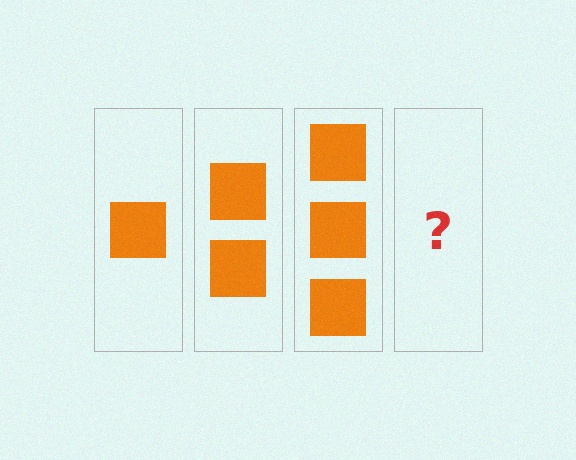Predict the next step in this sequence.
The next step is 4 squares.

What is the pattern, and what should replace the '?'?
The pattern is that each step adds one more square. The '?' should be 4 squares.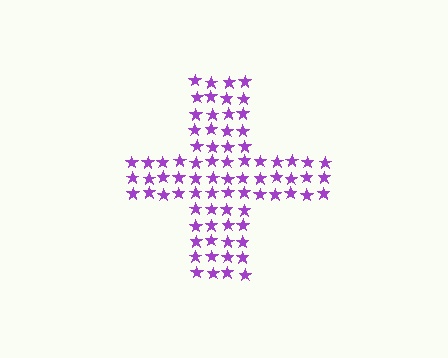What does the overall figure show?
The overall figure shows a cross.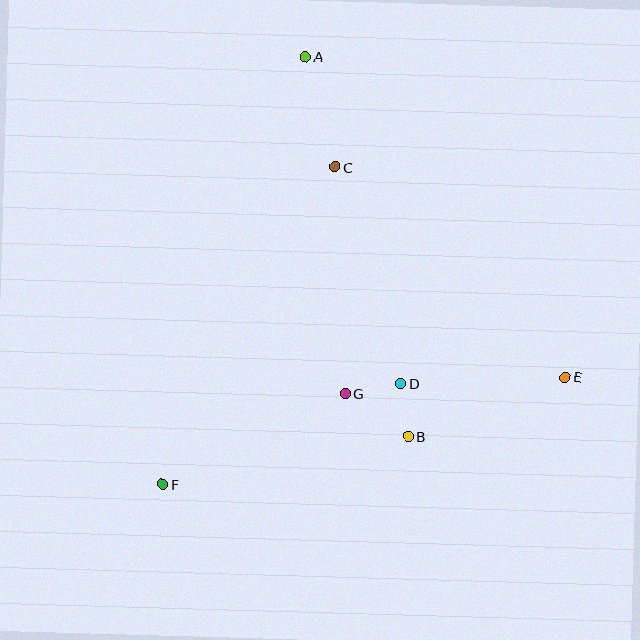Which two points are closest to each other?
Points B and D are closest to each other.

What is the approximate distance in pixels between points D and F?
The distance between D and F is approximately 259 pixels.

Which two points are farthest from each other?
Points A and F are farthest from each other.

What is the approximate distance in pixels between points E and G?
The distance between E and G is approximately 220 pixels.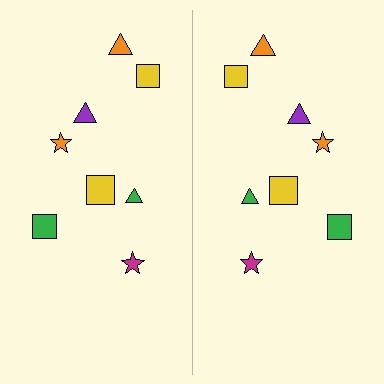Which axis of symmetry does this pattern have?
The pattern has a vertical axis of symmetry running through the center of the image.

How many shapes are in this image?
There are 16 shapes in this image.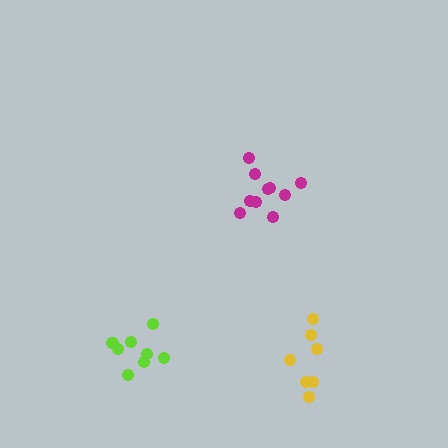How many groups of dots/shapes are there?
There are 3 groups.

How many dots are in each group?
Group 1: 7 dots, Group 2: 8 dots, Group 3: 10 dots (25 total).